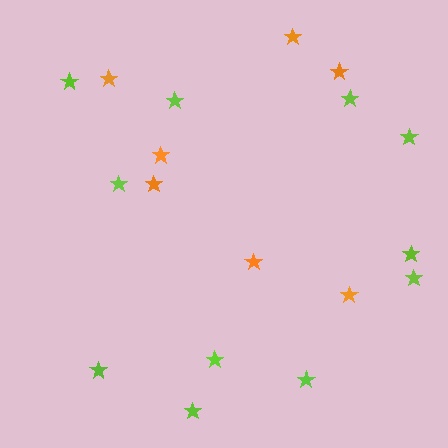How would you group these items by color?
There are 2 groups: one group of orange stars (7) and one group of lime stars (11).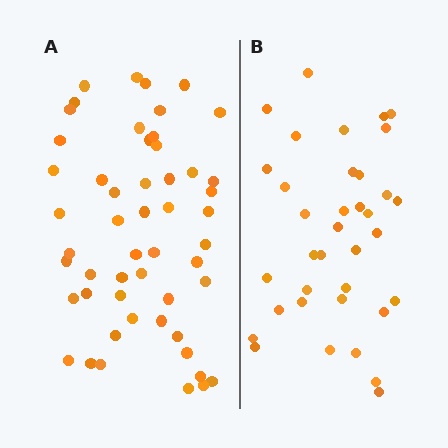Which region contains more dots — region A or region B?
Region A (the left region) has more dots.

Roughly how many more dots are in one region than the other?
Region A has approximately 15 more dots than region B.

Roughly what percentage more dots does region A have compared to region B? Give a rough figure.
About 45% more.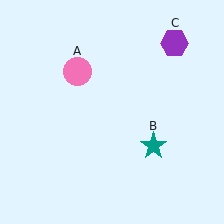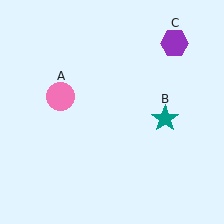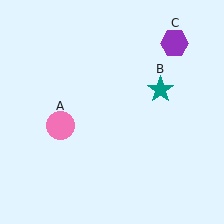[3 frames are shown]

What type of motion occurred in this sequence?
The pink circle (object A), teal star (object B) rotated counterclockwise around the center of the scene.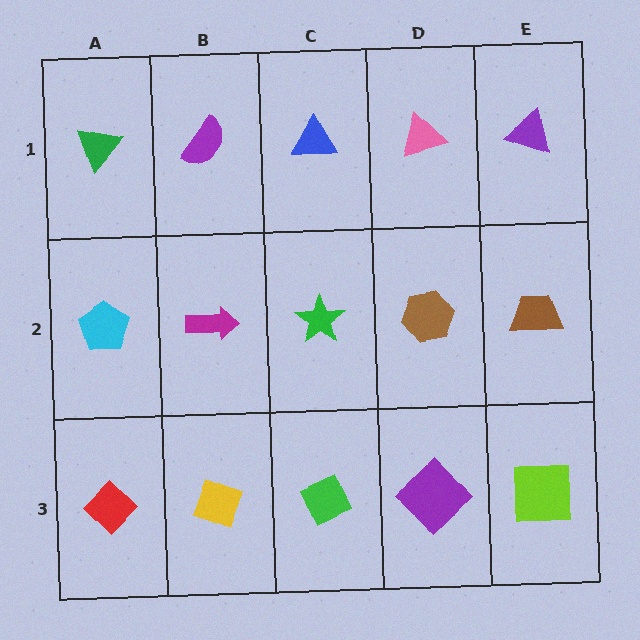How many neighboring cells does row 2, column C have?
4.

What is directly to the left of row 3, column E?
A purple diamond.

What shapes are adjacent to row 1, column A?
A cyan pentagon (row 2, column A), a purple semicircle (row 1, column B).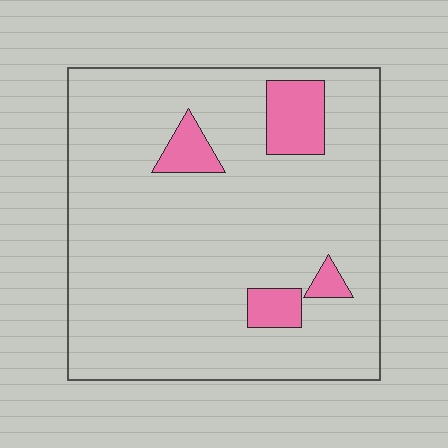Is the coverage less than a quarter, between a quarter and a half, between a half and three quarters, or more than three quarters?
Less than a quarter.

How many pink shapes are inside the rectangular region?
4.